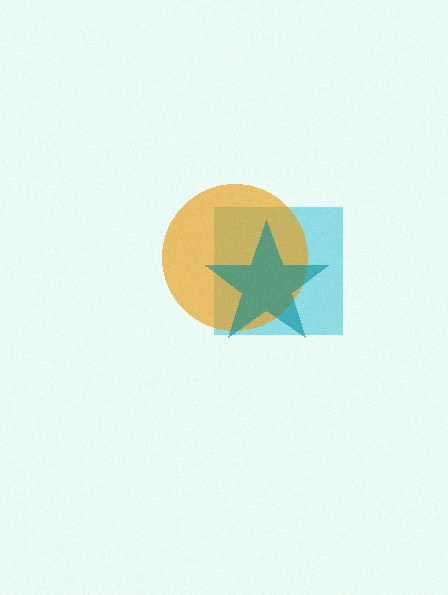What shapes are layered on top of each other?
The layered shapes are: a cyan square, an orange circle, a teal star.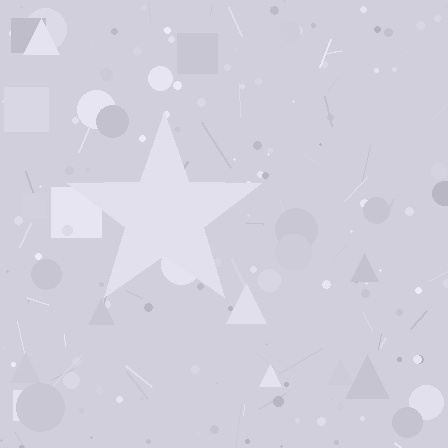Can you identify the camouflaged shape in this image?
The camouflaged shape is a star.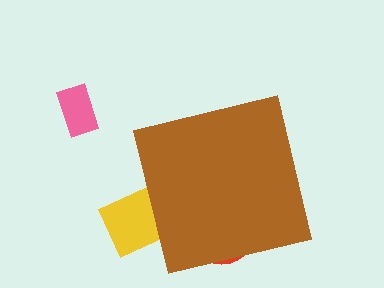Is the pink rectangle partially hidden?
No, the pink rectangle is fully visible.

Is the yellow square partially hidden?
Yes, the yellow square is partially hidden behind the brown square.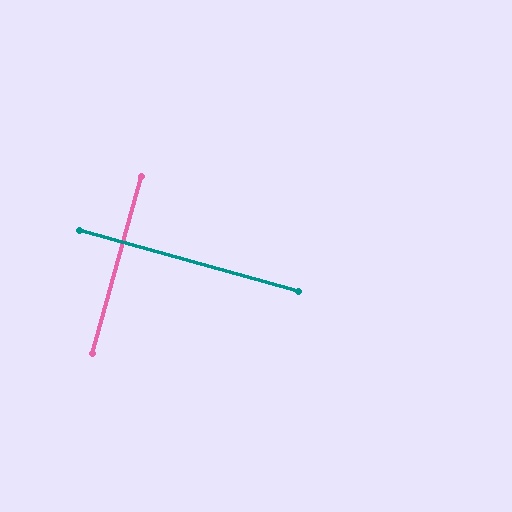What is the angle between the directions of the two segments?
Approximately 90 degrees.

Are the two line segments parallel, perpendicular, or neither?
Perpendicular — they meet at approximately 90°.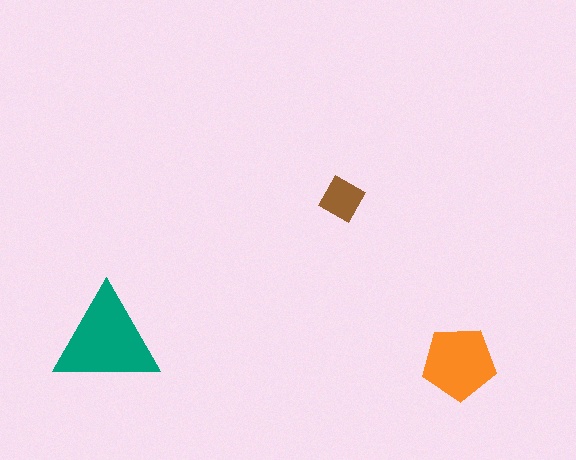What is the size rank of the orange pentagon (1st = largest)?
2nd.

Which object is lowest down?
The orange pentagon is bottommost.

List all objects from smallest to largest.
The brown square, the orange pentagon, the teal triangle.